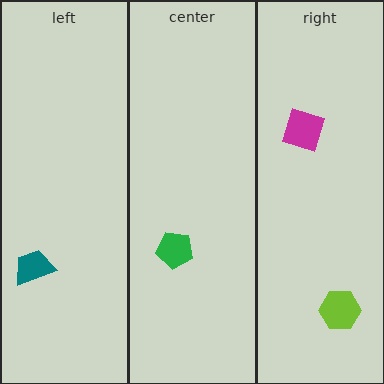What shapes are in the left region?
The teal trapezoid.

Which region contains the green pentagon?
The center region.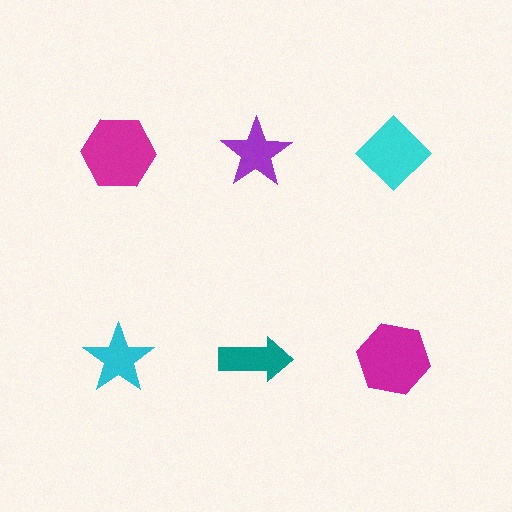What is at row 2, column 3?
A magenta hexagon.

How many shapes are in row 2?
3 shapes.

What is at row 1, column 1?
A magenta hexagon.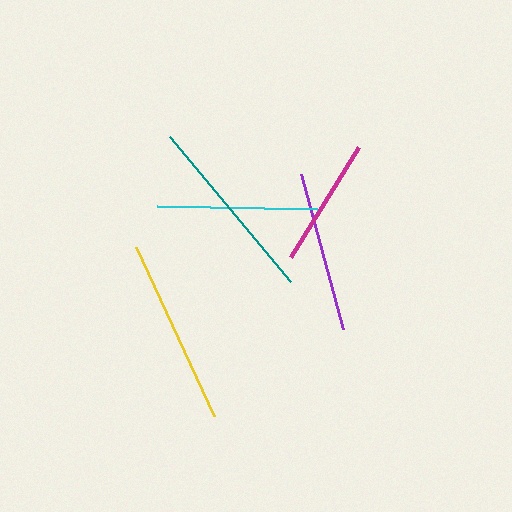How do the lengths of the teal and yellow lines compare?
The teal and yellow lines are approximately the same length.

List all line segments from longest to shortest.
From longest to shortest: teal, yellow, cyan, purple, magenta.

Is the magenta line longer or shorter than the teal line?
The teal line is longer than the magenta line.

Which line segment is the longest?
The teal line is the longest at approximately 188 pixels.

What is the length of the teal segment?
The teal segment is approximately 188 pixels long.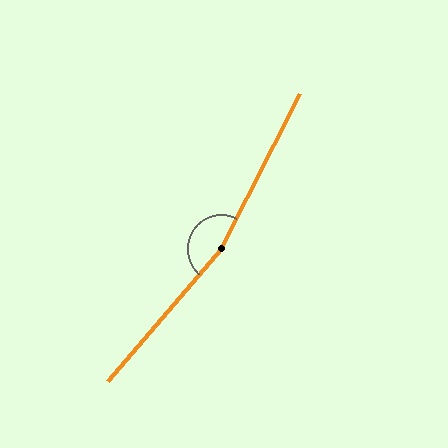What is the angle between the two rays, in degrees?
Approximately 166 degrees.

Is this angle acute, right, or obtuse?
It is obtuse.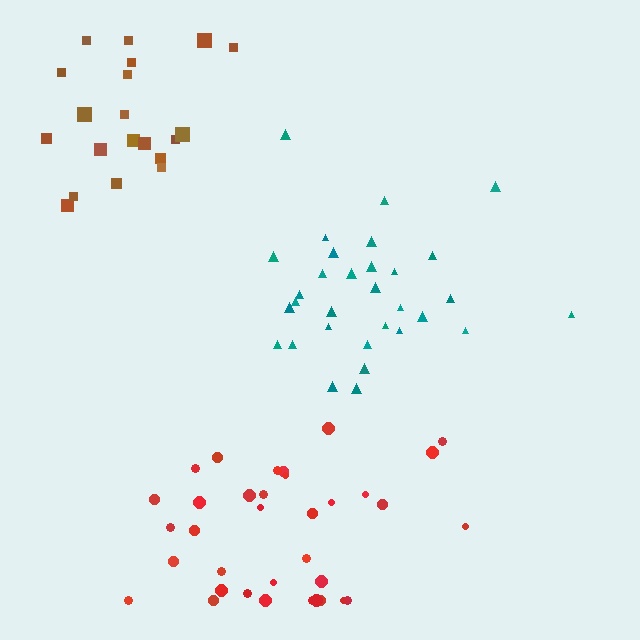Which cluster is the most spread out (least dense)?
Brown.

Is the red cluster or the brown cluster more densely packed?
Red.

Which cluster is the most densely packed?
Teal.